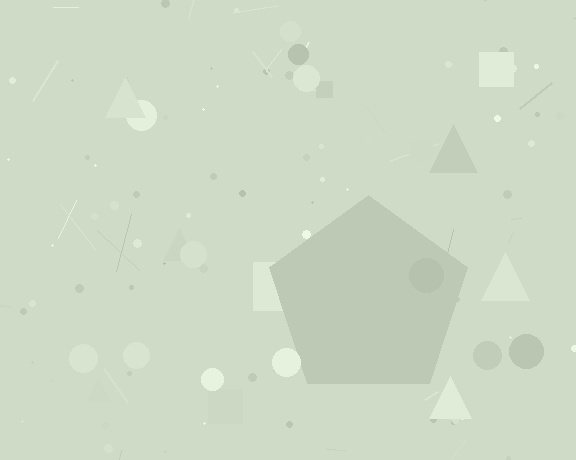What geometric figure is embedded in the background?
A pentagon is embedded in the background.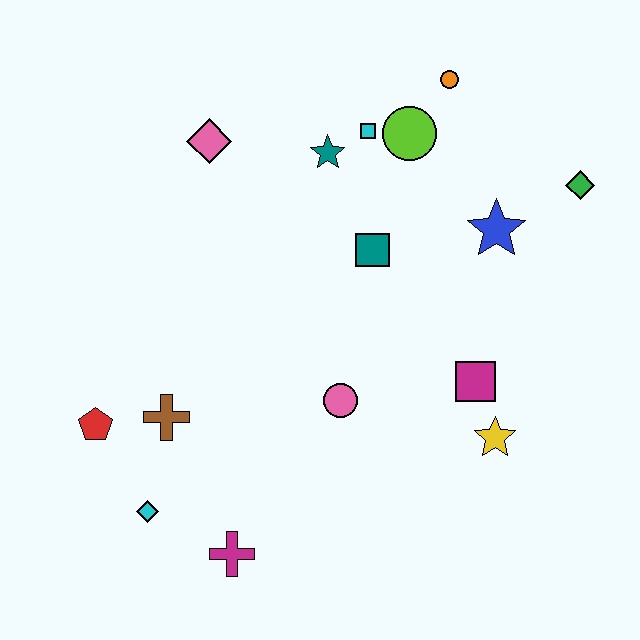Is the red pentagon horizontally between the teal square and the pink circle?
No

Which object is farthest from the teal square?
The cyan diamond is farthest from the teal square.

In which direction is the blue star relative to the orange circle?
The blue star is below the orange circle.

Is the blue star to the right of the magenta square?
Yes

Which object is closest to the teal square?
The teal star is closest to the teal square.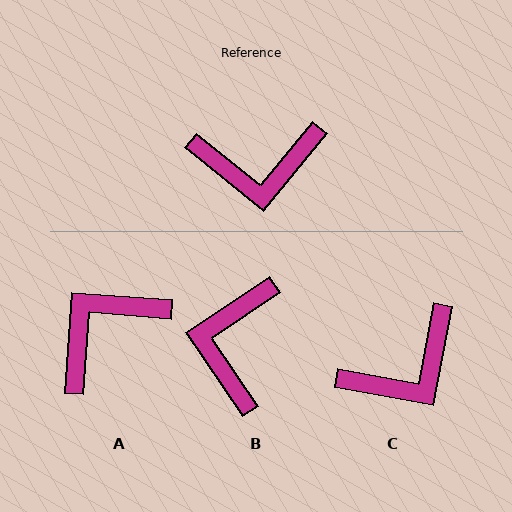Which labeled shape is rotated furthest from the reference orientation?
A, about 145 degrees away.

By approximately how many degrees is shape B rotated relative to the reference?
Approximately 107 degrees clockwise.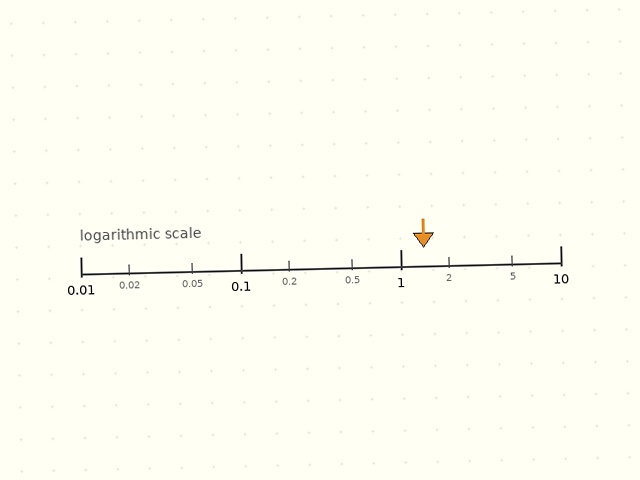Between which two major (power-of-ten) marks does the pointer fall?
The pointer is between 1 and 10.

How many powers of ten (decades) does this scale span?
The scale spans 3 decades, from 0.01 to 10.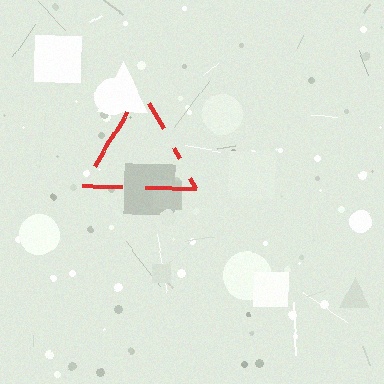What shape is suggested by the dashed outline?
The dashed outline suggests a triangle.